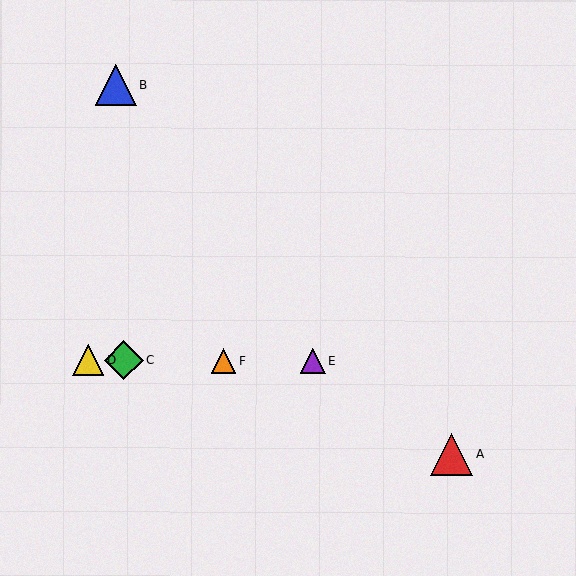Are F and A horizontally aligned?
No, F is at y≈361 and A is at y≈454.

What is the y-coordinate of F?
Object F is at y≈361.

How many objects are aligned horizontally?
4 objects (C, D, E, F) are aligned horizontally.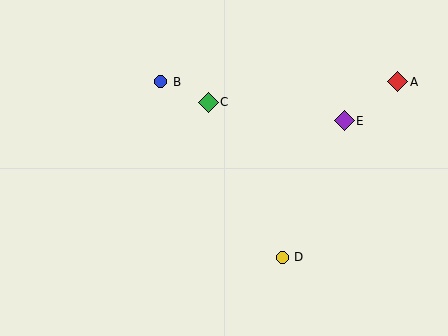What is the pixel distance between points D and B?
The distance between D and B is 214 pixels.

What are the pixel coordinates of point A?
Point A is at (398, 82).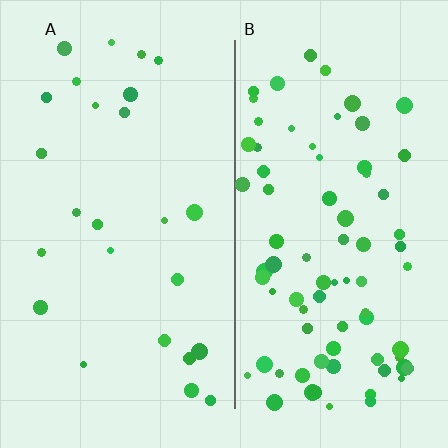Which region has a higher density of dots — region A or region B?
B (the right).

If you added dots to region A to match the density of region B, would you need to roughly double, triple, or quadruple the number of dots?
Approximately triple.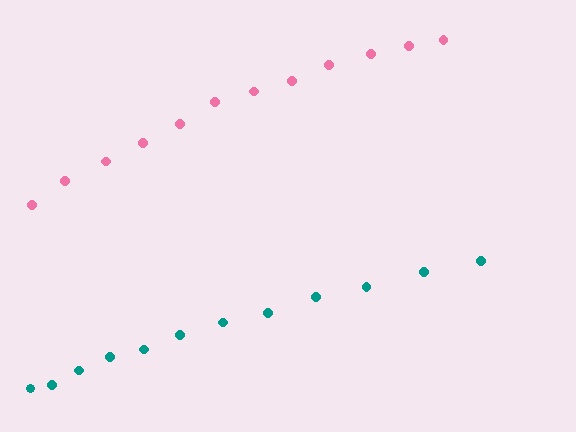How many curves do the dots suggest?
There are 2 distinct paths.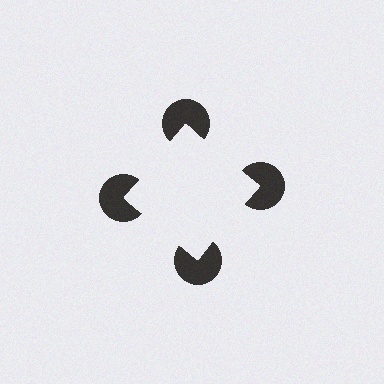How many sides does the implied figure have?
4 sides.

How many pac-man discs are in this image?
There are 4 — one at each vertex of the illusory square.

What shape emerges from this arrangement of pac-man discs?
An illusory square — its edges are inferred from the aligned wedge cuts in the pac-man discs, not physically drawn.